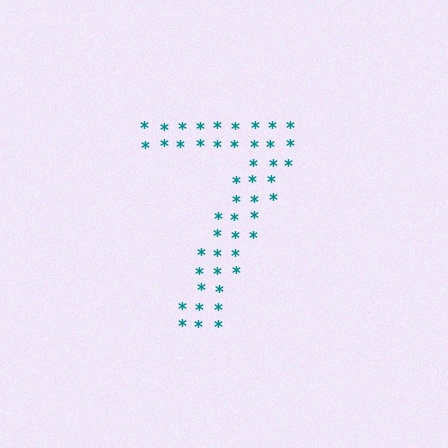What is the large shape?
The large shape is the digit 7.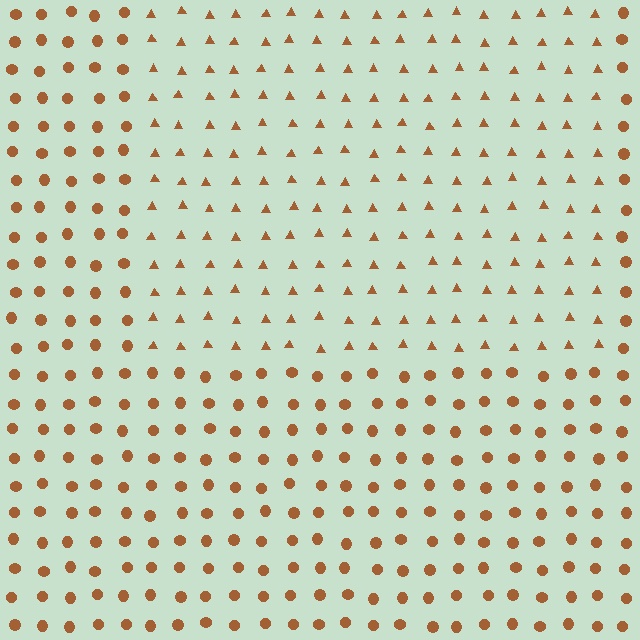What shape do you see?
I see a rectangle.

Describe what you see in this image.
The image is filled with small brown elements arranged in a uniform grid. A rectangle-shaped region contains triangles, while the surrounding area contains circles. The boundary is defined purely by the change in element shape.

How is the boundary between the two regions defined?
The boundary is defined by a change in element shape: triangles inside vs. circles outside. All elements share the same color and spacing.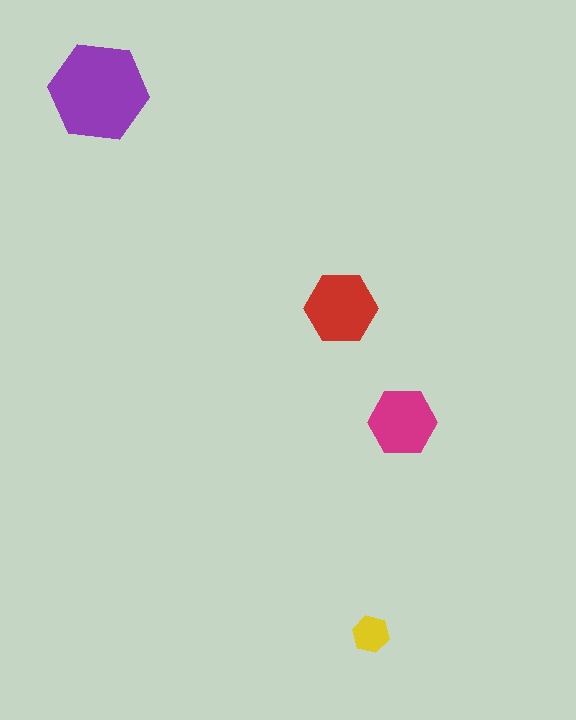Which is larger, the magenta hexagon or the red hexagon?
The red one.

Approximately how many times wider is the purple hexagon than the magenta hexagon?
About 1.5 times wider.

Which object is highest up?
The purple hexagon is topmost.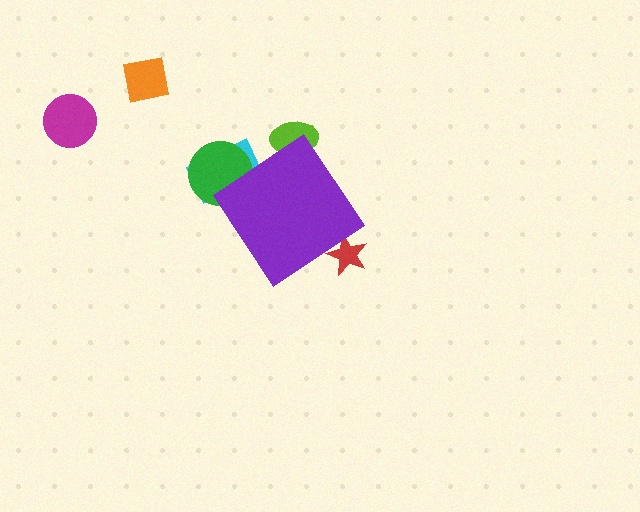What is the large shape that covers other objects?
A purple diamond.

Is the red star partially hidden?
Yes, the red star is partially hidden behind the purple diamond.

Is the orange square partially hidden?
No, the orange square is fully visible.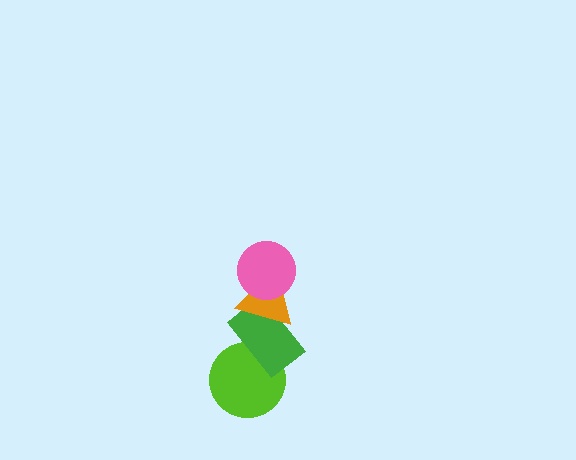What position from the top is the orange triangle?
The orange triangle is 2nd from the top.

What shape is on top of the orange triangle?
The pink circle is on top of the orange triangle.